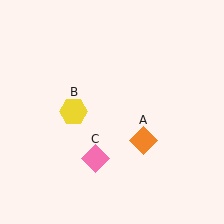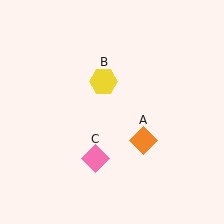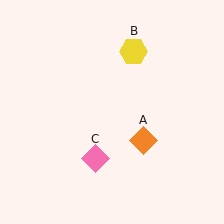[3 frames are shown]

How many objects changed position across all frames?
1 object changed position: yellow hexagon (object B).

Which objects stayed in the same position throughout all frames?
Orange diamond (object A) and pink diamond (object C) remained stationary.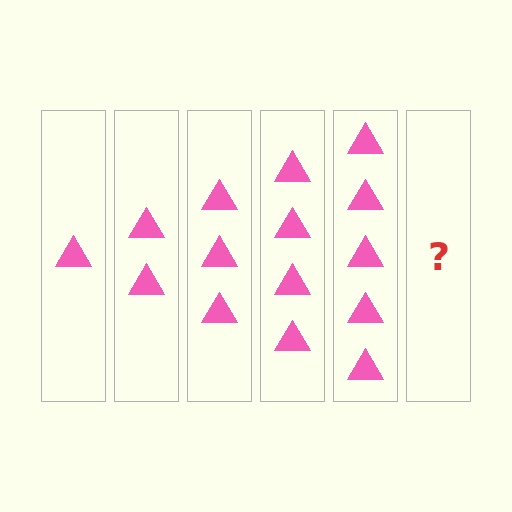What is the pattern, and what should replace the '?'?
The pattern is that each step adds one more triangle. The '?' should be 6 triangles.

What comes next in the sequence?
The next element should be 6 triangles.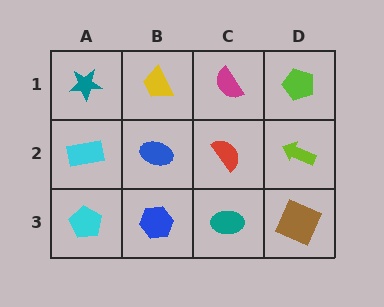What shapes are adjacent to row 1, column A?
A cyan rectangle (row 2, column A), a yellow trapezoid (row 1, column B).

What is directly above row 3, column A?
A cyan rectangle.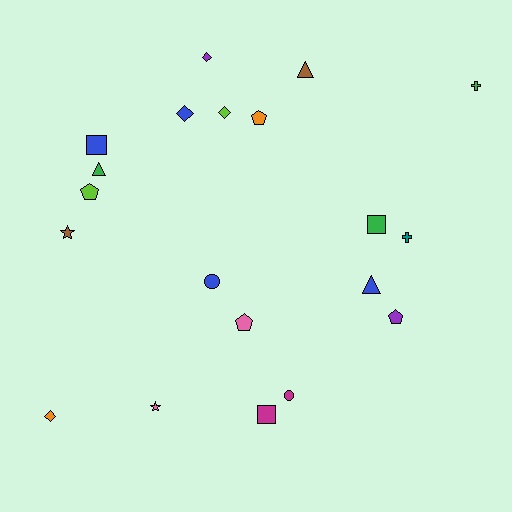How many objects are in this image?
There are 20 objects.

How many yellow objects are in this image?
There are no yellow objects.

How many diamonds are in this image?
There are 4 diamonds.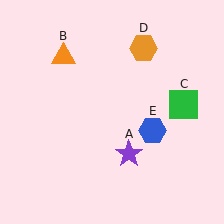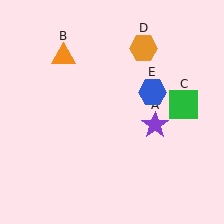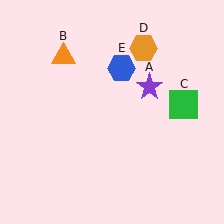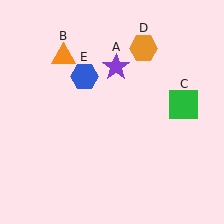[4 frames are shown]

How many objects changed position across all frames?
2 objects changed position: purple star (object A), blue hexagon (object E).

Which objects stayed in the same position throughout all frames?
Orange triangle (object B) and green square (object C) and orange hexagon (object D) remained stationary.